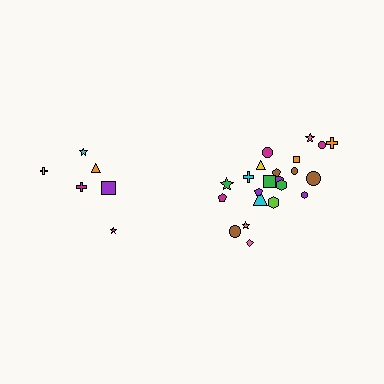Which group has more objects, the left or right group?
The right group.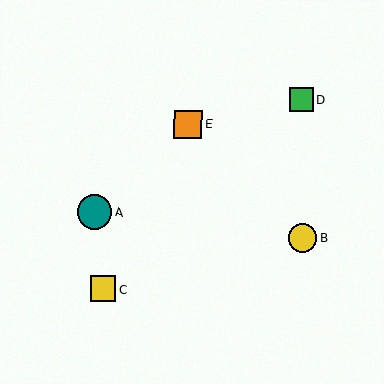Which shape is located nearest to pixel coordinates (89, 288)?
The yellow square (labeled C) at (103, 289) is nearest to that location.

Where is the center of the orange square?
The center of the orange square is at (188, 124).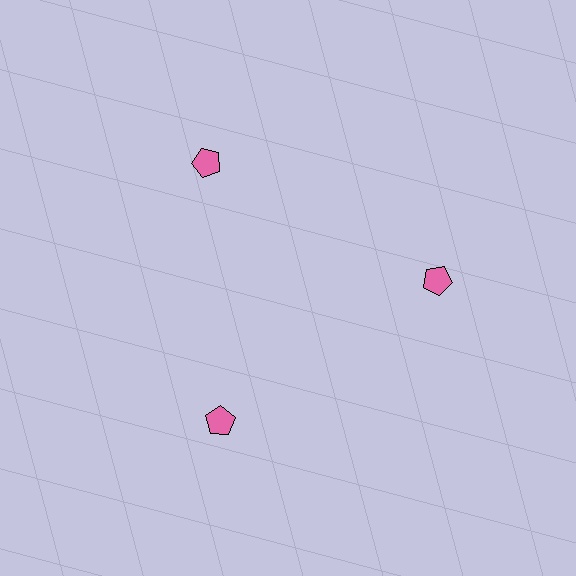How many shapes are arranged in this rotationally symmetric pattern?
There are 3 shapes, arranged in 3 groups of 1.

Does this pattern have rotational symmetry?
Yes, this pattern has 3-fold rotational symmetry. It looks the same after rotating 120 degrees around the center.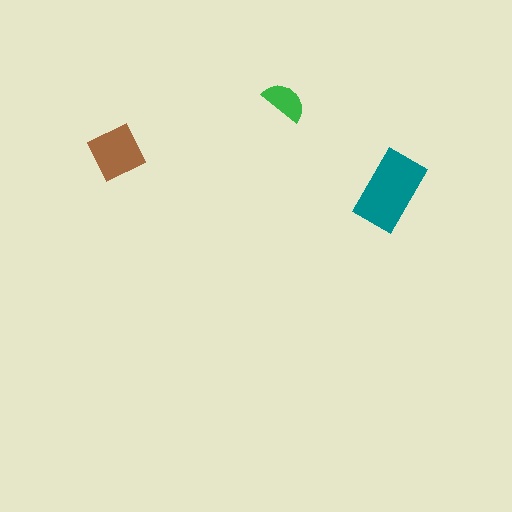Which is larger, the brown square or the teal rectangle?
The teal rectangle.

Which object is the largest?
The teal rectangle.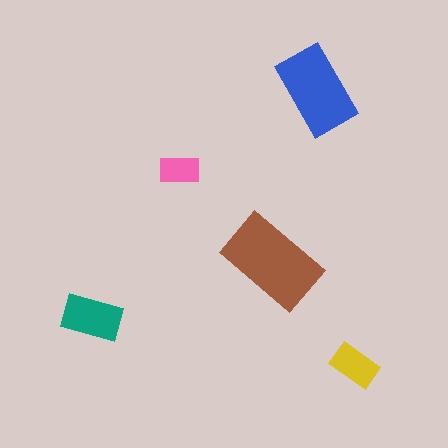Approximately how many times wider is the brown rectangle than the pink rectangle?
About 2.5 times wider.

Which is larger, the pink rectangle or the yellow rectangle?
The yellow one.